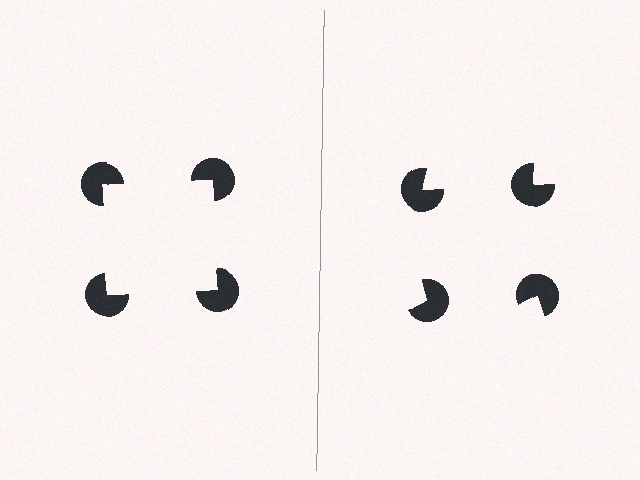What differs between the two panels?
The pac-man discs are positioned identically on both sides; only the wedge orientations differ. On the left they align to a square; on the right they are misaligned.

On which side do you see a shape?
An illusory square appears on the left side. On the right side the wedge cuts are rotated, so no coherent shape forms.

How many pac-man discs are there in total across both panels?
8 — 4 on each side.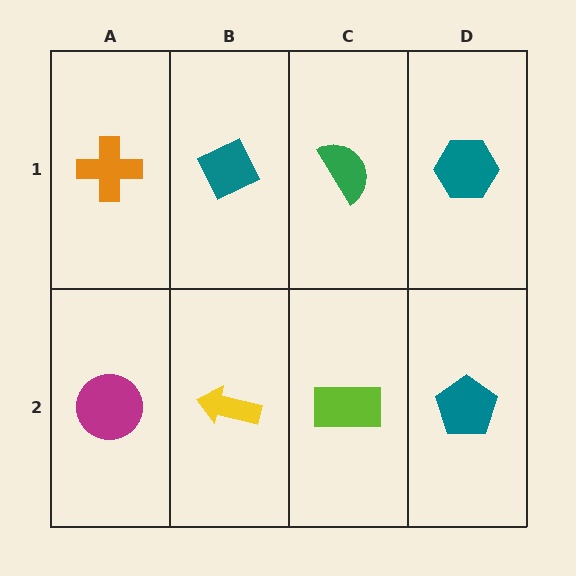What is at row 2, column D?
A teal pentagon.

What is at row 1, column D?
A teal hexagon.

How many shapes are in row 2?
4 shapes.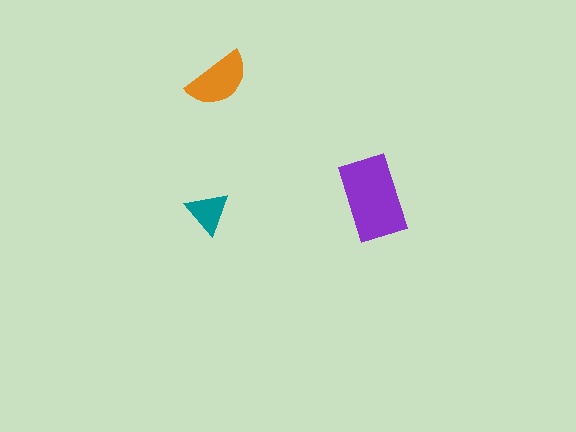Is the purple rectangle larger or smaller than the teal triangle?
Larger.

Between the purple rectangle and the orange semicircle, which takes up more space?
The purple rectangle.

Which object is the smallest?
The teal triangle.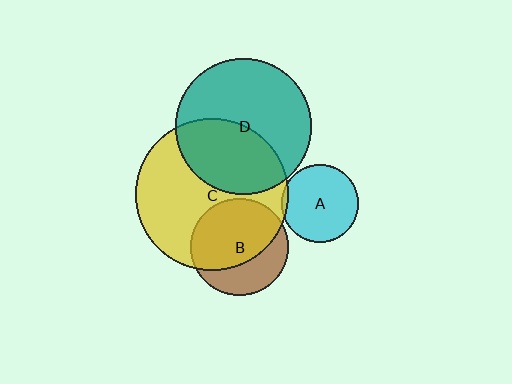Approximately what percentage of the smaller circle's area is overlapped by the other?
Approximately 5%.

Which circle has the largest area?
Circle C (yellow).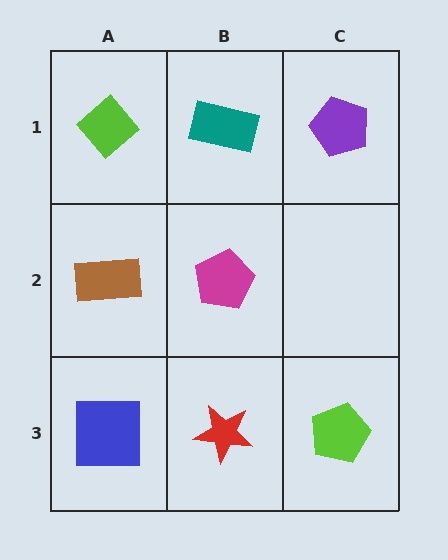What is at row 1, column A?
A lime diamond.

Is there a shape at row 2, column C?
No, that cell is empty.